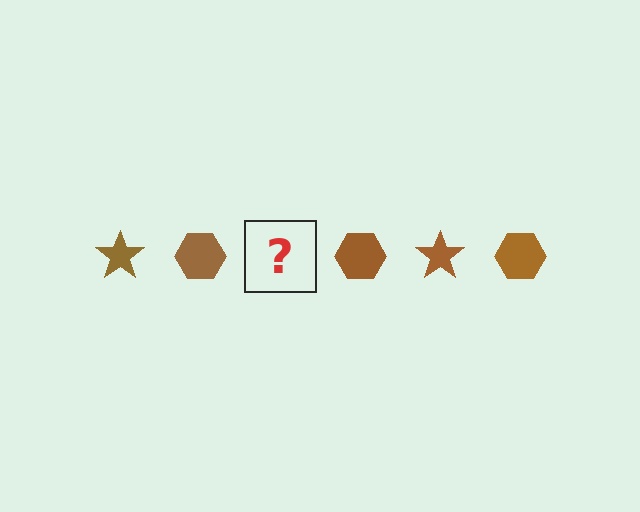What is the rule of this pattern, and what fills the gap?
The rule is that the pattern cycles through star, hexagon shapes in brown. The gap should be filled with a brown star.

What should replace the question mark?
The question mark should be replaced with a brown star.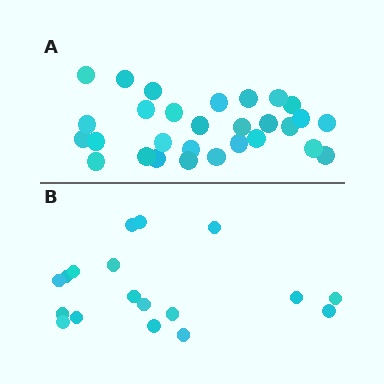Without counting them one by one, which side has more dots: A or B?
Region A (the top region) has more dots.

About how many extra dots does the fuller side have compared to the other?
Region A has roughly 12 or so more dots than region B.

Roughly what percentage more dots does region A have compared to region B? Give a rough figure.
About 60% more.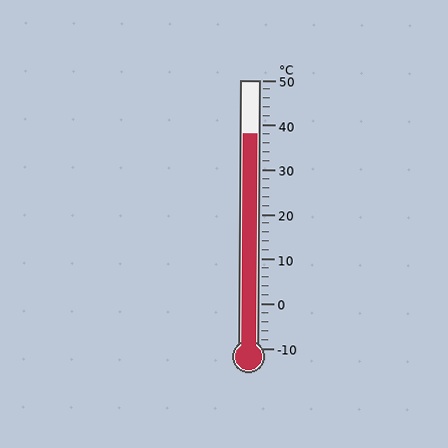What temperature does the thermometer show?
The thermometer shows approximately 38°C.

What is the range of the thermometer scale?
The thermometer scale ranges from -10°C to 50°C.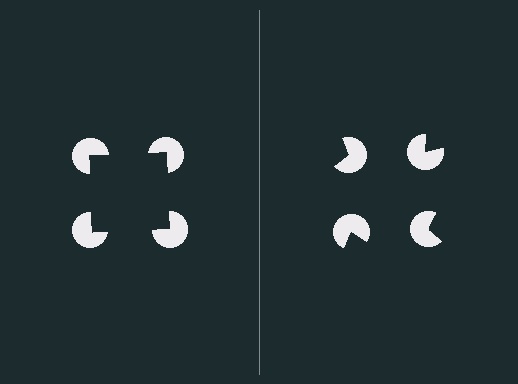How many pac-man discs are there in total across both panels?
8 — 4 on each side.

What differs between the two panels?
The pac-man discs are positioned identically on both sides; only the wedge orientations differ. On the left they align to a square; on the right they are misaligned.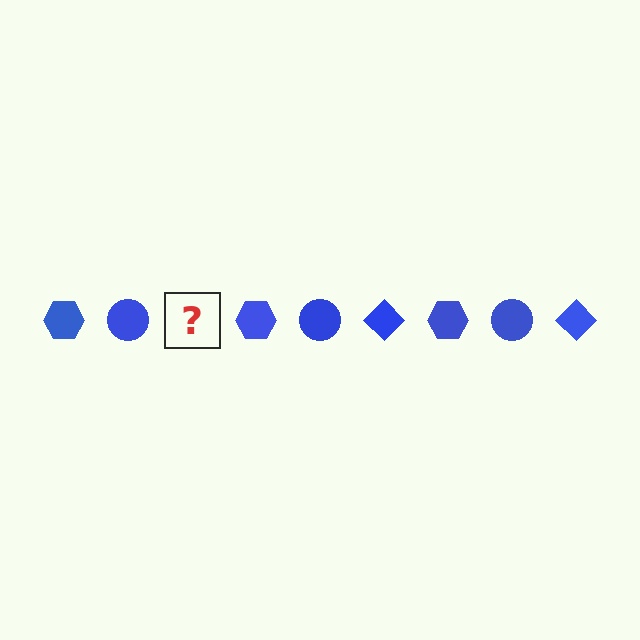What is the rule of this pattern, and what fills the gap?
The rule is that the pattern cycles through hexagon, circle, diamond shapes in blue. The gap should be filled with a blue diamond.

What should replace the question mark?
The question mark should be replaced with a blue diamond.